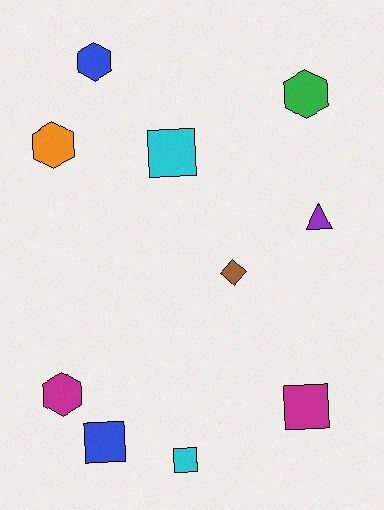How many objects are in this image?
There are 10 objects.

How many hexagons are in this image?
There are 4 hexagons.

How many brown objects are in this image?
There is 1 brown object.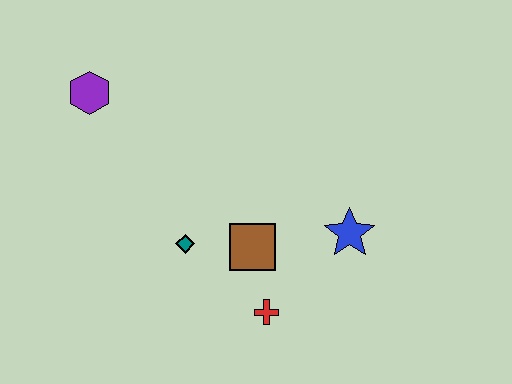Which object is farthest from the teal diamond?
The purple hexagon is farthest from the teal diamond.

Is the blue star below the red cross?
No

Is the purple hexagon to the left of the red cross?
Yes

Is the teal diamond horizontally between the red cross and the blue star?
No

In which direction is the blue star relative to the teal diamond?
The blue star is to the right of the teal diamond.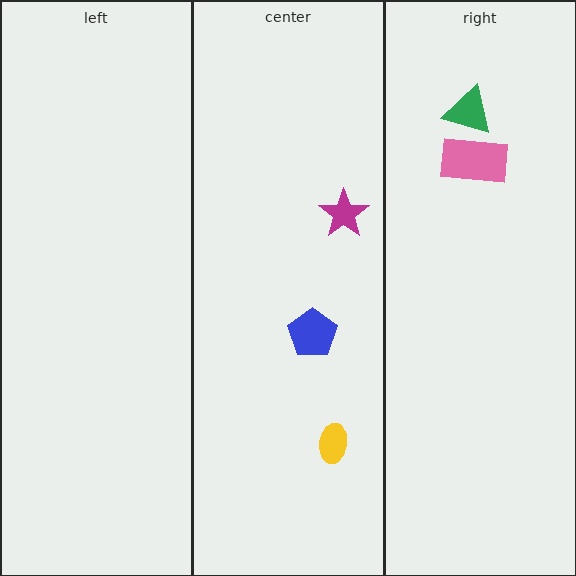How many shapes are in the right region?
2.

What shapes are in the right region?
The pink rectangle, the green triangle.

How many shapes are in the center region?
3.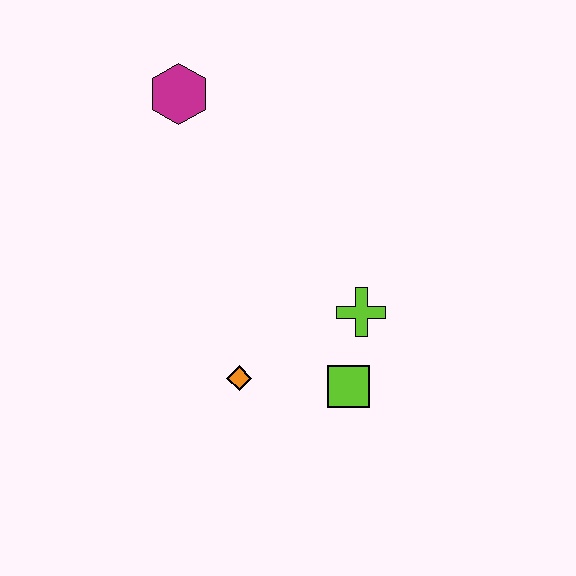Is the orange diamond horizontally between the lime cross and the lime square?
No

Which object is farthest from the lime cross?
The magenta hexagon is farthest from the lime cross.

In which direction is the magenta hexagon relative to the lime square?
The magenta hexagon is above the lime square.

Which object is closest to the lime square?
The lime cross is closest to the lime square.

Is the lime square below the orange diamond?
Yes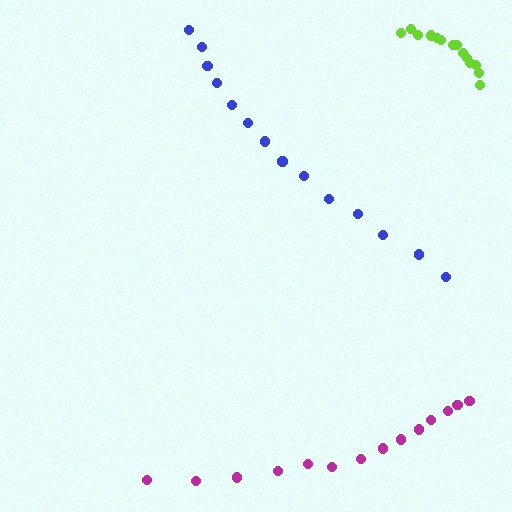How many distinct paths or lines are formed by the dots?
There are 3 distinct paths.